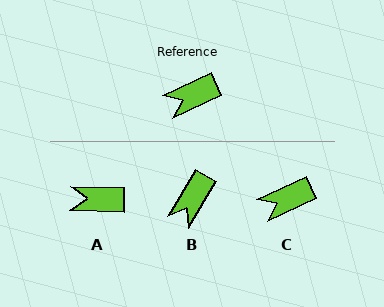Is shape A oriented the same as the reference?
No, it is off by about 27 degrees.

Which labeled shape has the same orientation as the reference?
C.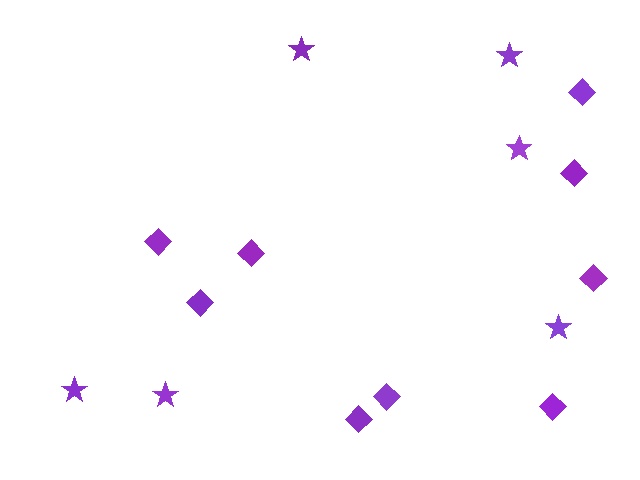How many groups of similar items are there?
There are 2 groups: one group of diamonds (9) and one group of stars (6).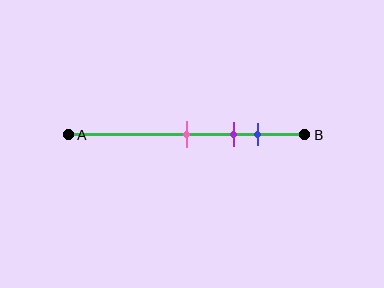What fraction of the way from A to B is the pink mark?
The pink mark is approximately 50% (0.5) of the way from A to B.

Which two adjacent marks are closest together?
The purple and blue marks are the closest adjacent pair.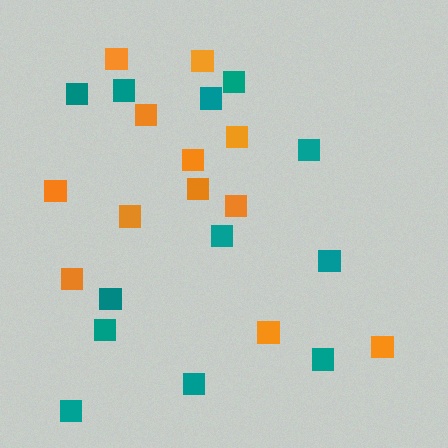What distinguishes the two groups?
There are 2 groups: one group of orange squares (12) and one group of teal squares (12).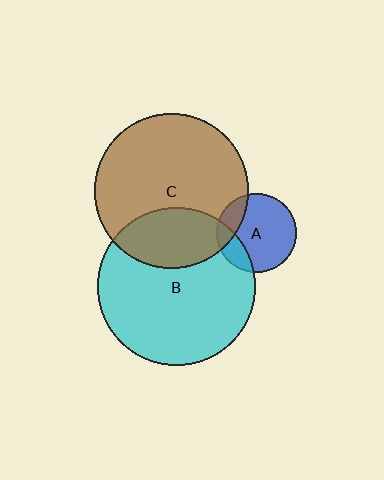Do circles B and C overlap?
Yes.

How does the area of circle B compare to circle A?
Approximately 4.0 times.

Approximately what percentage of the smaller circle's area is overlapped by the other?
Approximately 30%.